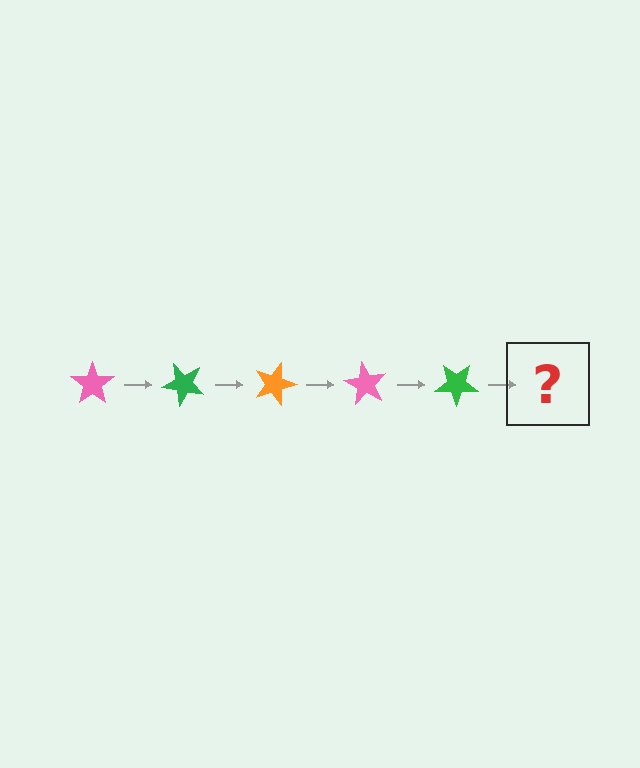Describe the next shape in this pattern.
It should be an orange star, rotated 225 degrees from the start.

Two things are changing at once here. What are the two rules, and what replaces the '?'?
The two rules are that it rotates 45 degrees each step and the color cycles through pink, green, and orange. The '?' should be an orange star, rotated 225 degrees from the start.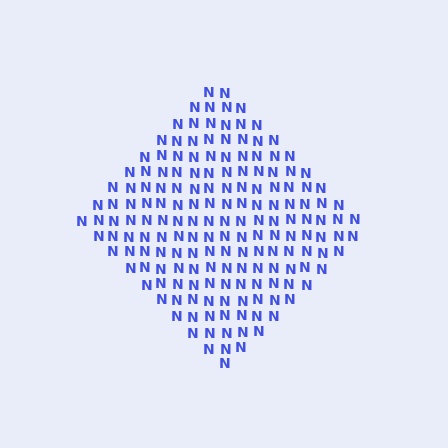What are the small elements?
The small elements are letter N's.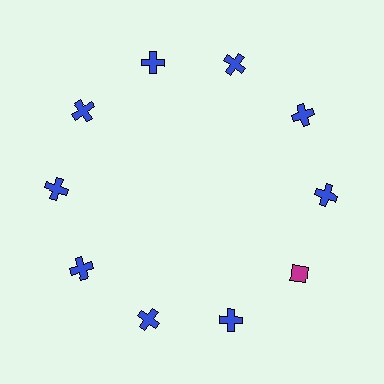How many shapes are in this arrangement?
There are 10 shapes arranged in a ring pattern.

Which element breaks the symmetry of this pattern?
The magenta diamond at roughly the 4 o'clock position breaks the symmetry. All other shapes are blue crosses.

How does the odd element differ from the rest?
It differs in both color (magenta instead of blue) and shape (diamond instead of cross).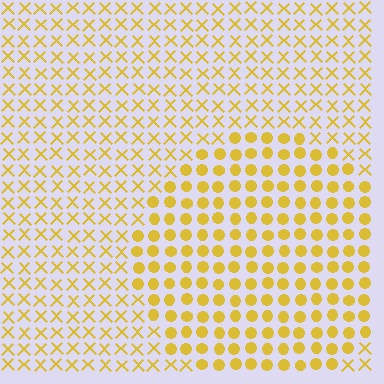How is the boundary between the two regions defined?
The boundary is defined by a change in element shape: circles inside vs. X marks outside. All elements share the same color and spacing.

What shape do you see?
I see a circle.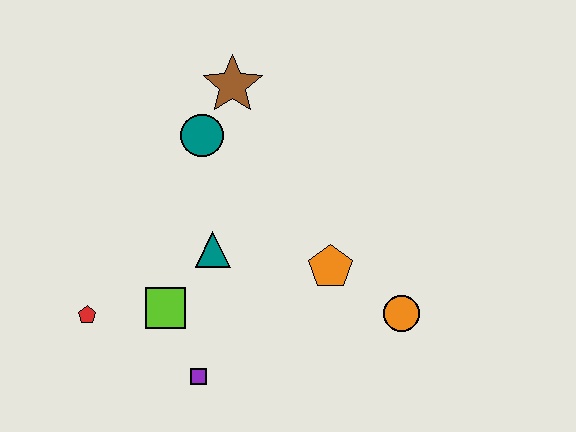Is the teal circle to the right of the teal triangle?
No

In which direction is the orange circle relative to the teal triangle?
The orange circle is to the right of the teal triangle.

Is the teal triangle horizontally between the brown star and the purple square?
Yes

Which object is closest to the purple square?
The lime square is closest to the purple square.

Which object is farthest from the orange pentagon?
The red pentagon is farthest from the orange pentagon.